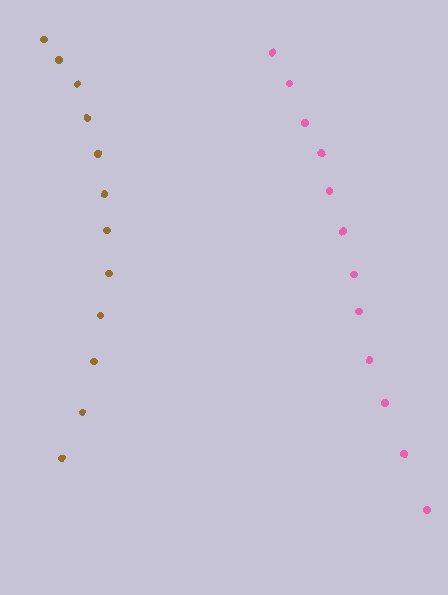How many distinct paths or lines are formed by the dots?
There are 2 distinct paths.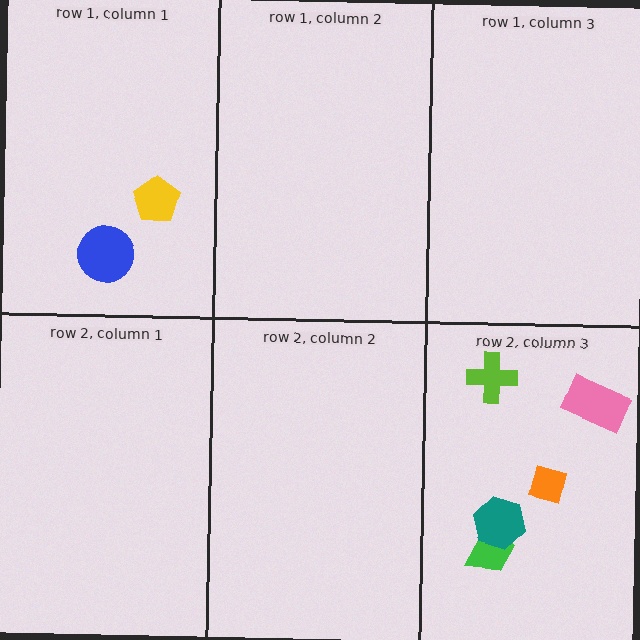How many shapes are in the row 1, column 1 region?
2.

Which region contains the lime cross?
The row 2, column 3 region.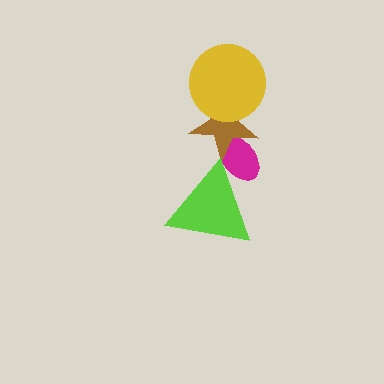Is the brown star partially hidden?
Yes, it is partially covered by another shape.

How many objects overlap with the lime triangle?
1 object overlaps with the lime triangle.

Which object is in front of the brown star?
The yellow circle is in front of the brown star.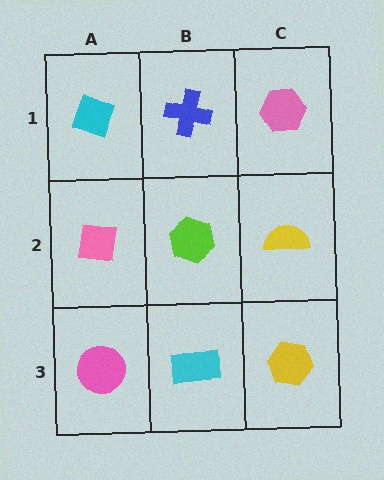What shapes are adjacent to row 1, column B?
A lime hexagon (row 2, column B), a cyan diamond (row 1, column A), a pink hexagon (row 1, column C).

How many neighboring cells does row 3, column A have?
2.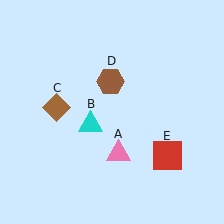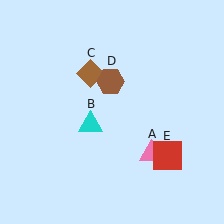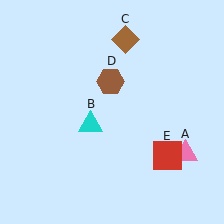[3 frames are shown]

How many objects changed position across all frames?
2 objects changed position: pink triangle (object A), brown diamond (object C).